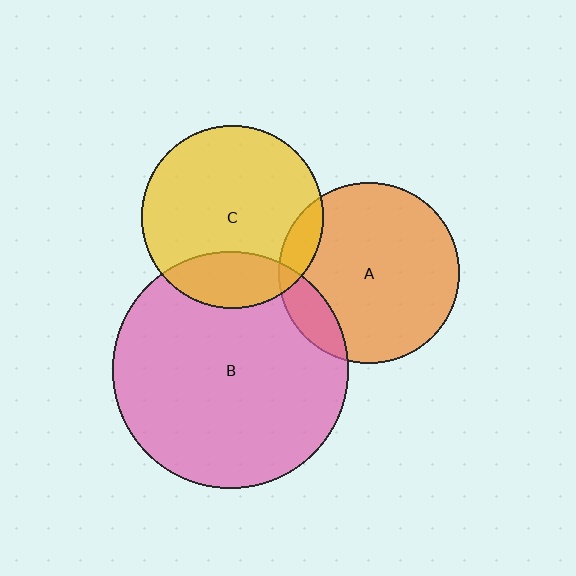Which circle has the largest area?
Circle B (pink).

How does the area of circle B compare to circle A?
Approximately 1.7 times.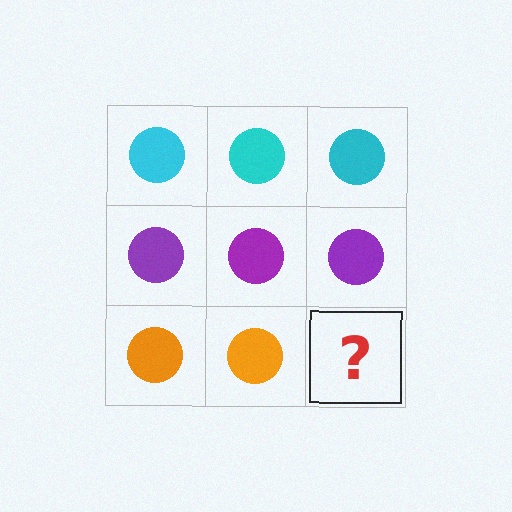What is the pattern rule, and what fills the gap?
The rule is that each row has a consistent color. The gap should be filled with an orange circle.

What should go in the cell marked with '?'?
The missing cell should contain an orange circle.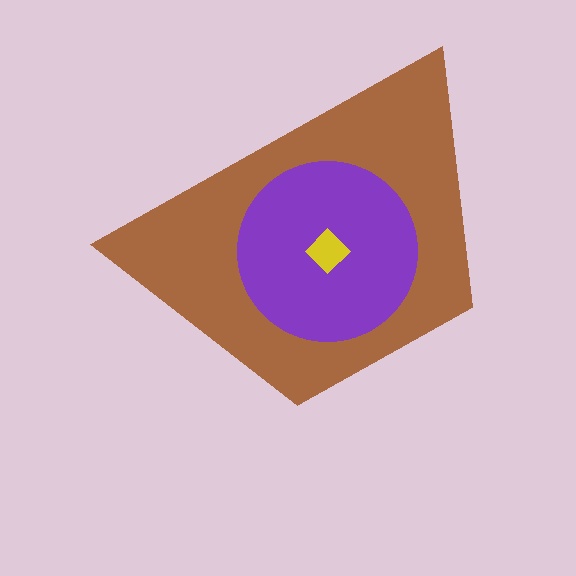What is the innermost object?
The yellow diamond.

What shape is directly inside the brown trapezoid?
The purple circle.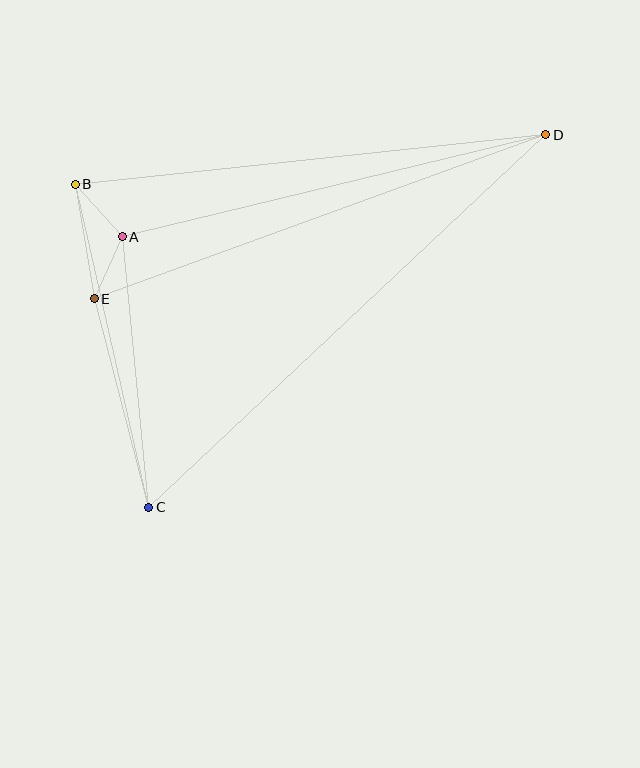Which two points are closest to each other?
Points A and E are closest to each other.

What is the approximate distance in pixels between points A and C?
The distance between A and C is approximately 271 pixels.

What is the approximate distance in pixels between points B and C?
The distance between B and C is approximately 331 pixels.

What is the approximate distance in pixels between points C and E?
The distance between C and E is approximately 215 pixels.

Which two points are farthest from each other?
Points C and D are farthest from each other.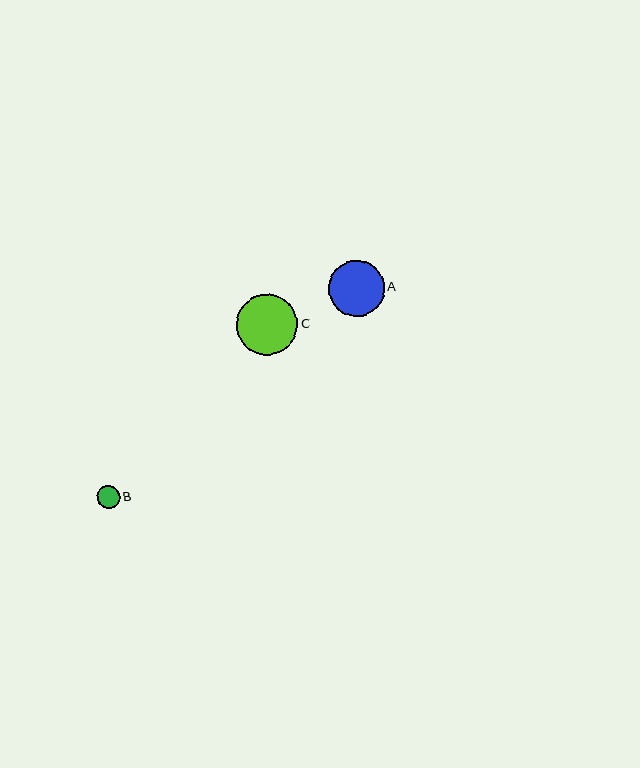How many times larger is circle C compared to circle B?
Circle C is approximately 2.6 times the size of circle B.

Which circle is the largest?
Circle C is the largest with a size of approximately 61 pixels.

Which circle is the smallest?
Circle B is the smallest with a size of approximately 23 pixels.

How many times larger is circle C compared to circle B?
Circle C is approximately 2.6 times the size of circle B.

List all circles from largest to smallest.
From largest to smallest: C, A, B.